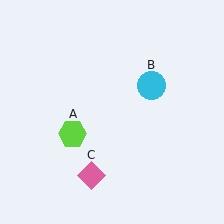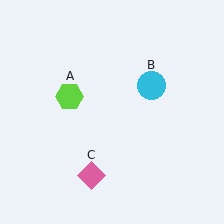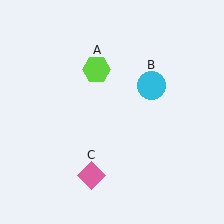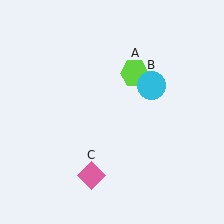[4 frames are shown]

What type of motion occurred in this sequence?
The lime hexagon (object A) rotated clockwise around the center of the scene.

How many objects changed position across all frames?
1 object changed position: lime hexagon (object A).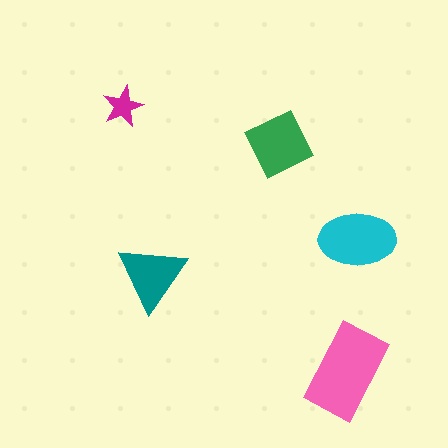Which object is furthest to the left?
The magenta star is leftmost.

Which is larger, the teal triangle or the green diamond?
The green diamond.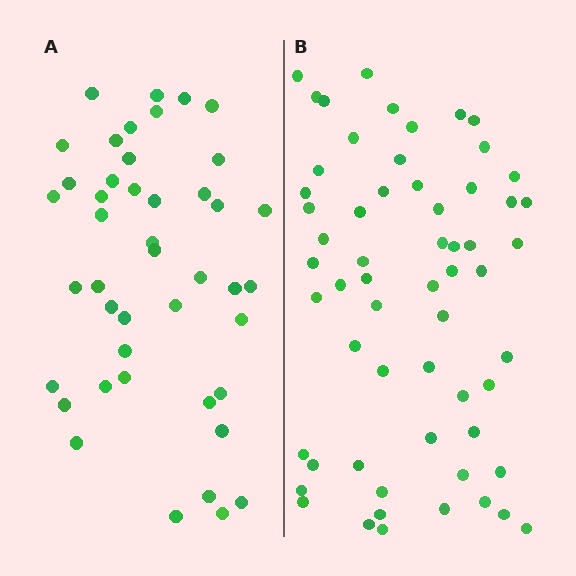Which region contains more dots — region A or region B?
Region B (the right region) has more dots.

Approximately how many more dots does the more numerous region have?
Region B has approximately 15 more dots than region A.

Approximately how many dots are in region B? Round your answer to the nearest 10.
About 60 dots.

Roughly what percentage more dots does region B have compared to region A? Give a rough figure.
About 35% more.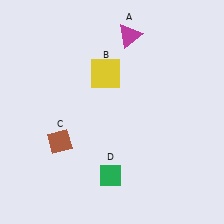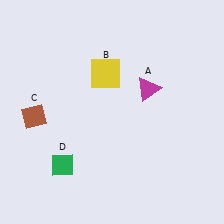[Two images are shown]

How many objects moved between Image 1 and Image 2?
3 objects moved between the two images.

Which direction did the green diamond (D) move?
The green diamond (D) moved left.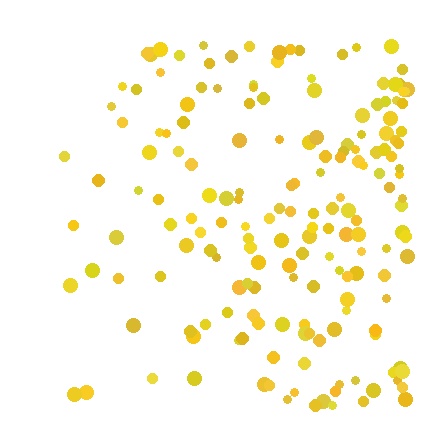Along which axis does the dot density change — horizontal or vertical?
Horizontal.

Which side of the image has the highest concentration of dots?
The right.